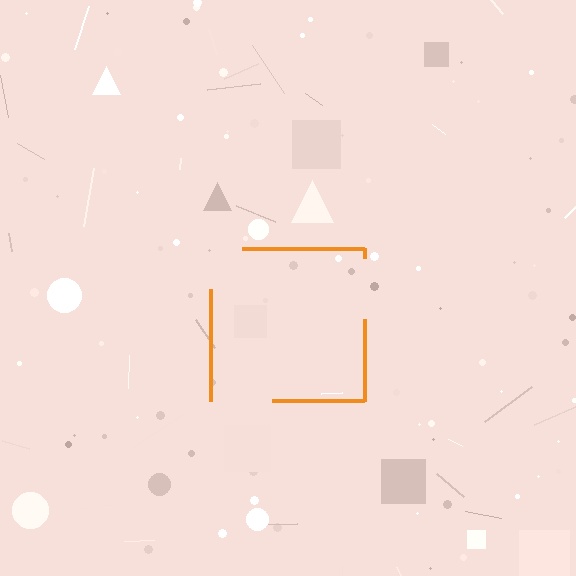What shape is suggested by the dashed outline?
The dashed outline suggests a square.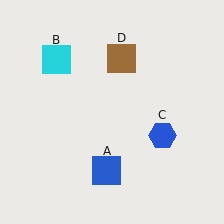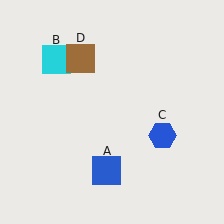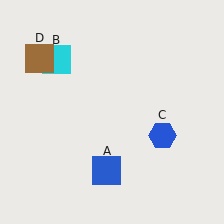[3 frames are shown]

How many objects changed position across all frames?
1 object changed position: brown square (object D).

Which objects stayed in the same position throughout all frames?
Blue square (object A) and cyan square (object B) and blue hexagon (object C) remained stationary.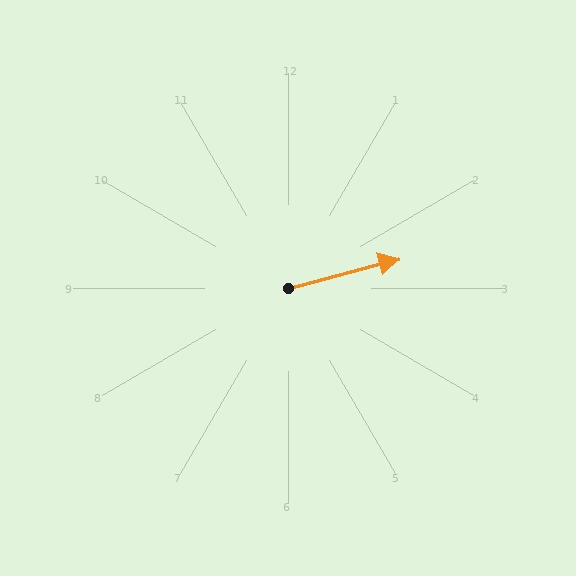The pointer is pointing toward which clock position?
Roughly 3 o'clock.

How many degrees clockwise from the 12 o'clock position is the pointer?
Approximately 75 degrees.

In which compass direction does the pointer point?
East.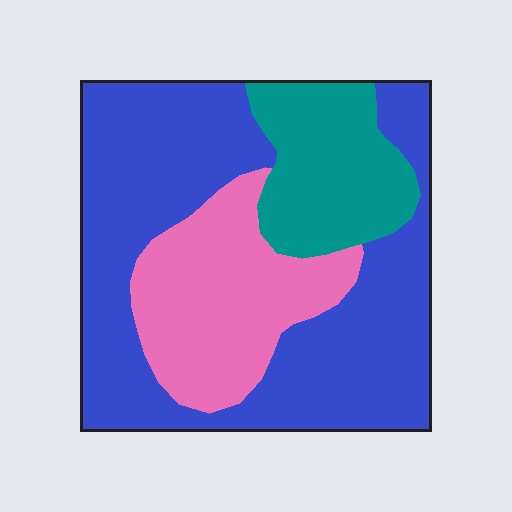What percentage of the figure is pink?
Pink covers around 25% of the figure.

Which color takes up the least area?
Teal, at roughly 20%.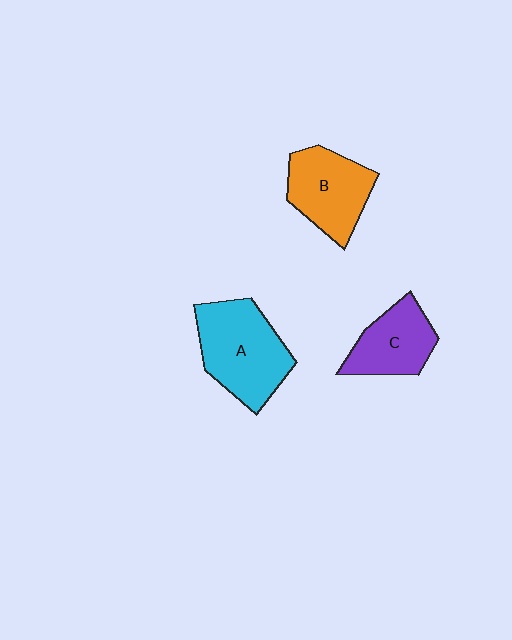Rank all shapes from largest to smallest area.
From largest to smallest: A (cyan), B (orange), C (purple).